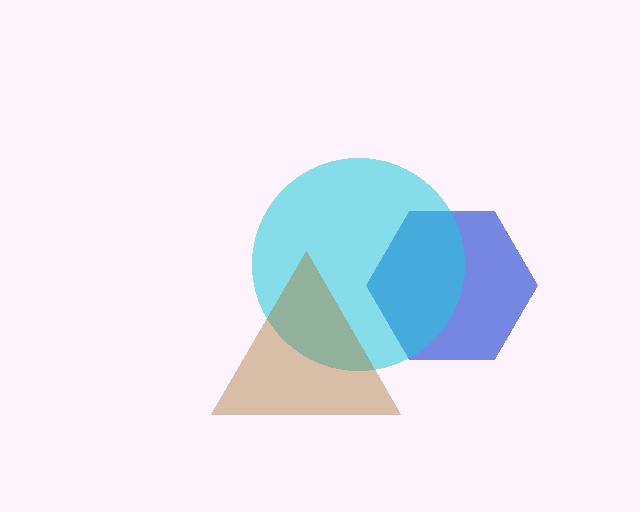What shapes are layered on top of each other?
The layered shapes are: a blue hexagon, a cyan circle, a brown triangle.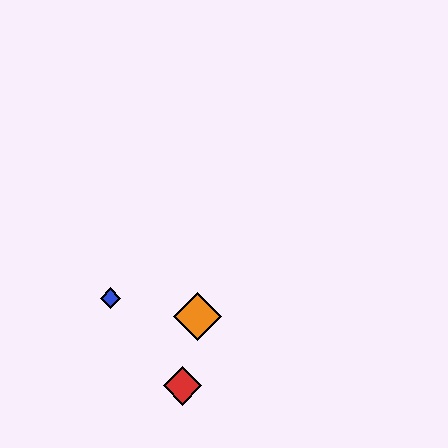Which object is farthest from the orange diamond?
The blue diamond is farthest from the orange diamond.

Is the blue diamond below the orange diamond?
No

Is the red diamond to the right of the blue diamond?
Yes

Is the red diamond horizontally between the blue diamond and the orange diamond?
Yes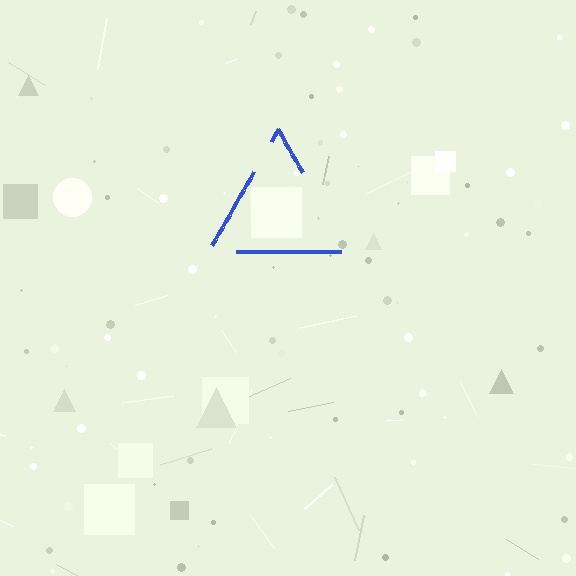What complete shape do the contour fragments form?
The contour fragments form a triangle.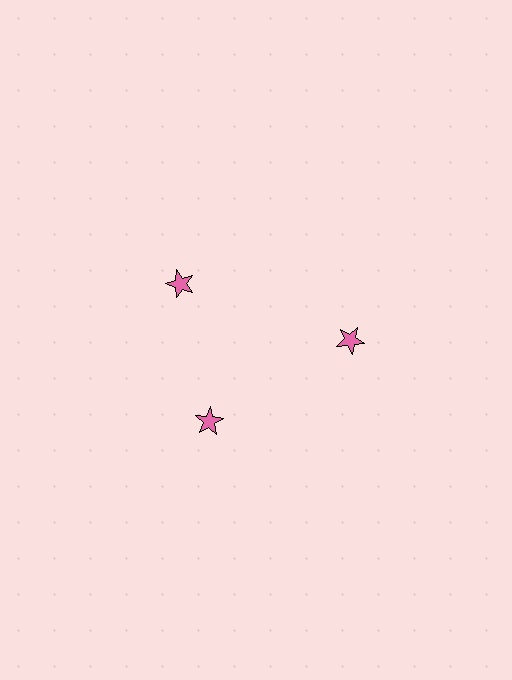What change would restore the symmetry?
The symmetry would be restored by rotating it back into even spacing with its neighbors so that all 3 stars sit at equal angles and equal distance from the center.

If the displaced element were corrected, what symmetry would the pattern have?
It would have 3-fold rotational symmetry — the pattern would map onto itself every 120 degrees.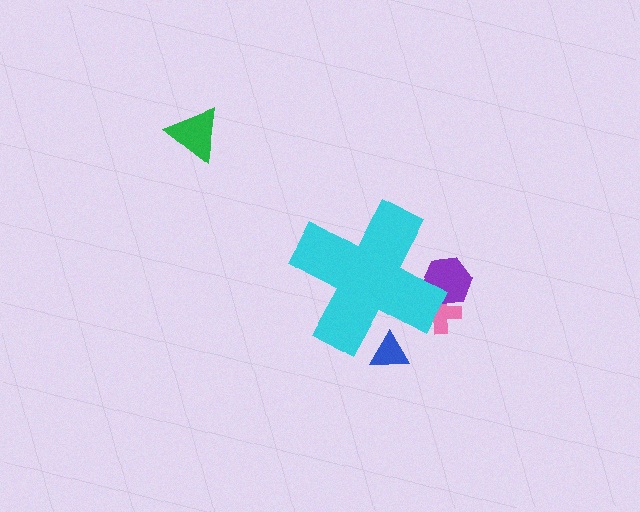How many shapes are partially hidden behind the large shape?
3 shapes are partially hidden.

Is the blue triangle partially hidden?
Yes, the blue triangle is partially hidden behind the cyan cross.